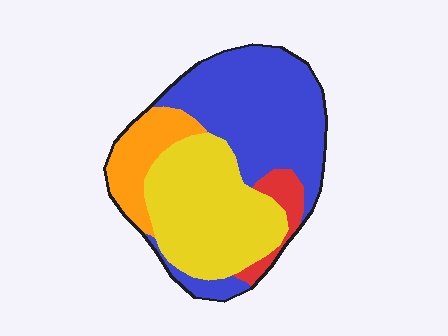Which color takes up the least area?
Red, at roughly 5%.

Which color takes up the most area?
Blue, at roughly 45%.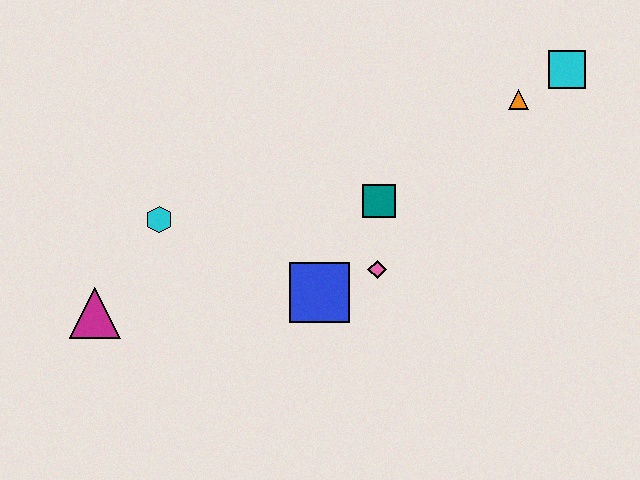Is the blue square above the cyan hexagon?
No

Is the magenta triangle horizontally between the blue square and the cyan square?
No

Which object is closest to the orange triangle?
The cyan square is closest to the orange triangle.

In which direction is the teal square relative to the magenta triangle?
The teal square is to the right of the magenta triangle.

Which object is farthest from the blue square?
The cyan square is farthest from the blue square.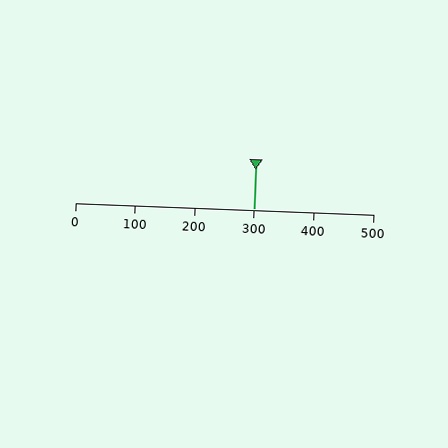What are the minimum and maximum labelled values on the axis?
The axis runs from 0 to 500.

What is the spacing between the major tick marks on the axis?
The major ticks are spaced 100 apart.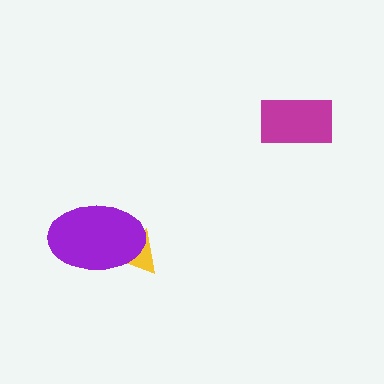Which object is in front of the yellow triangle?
The purple ellipse is in front of the yellow triangle.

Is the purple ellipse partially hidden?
No, no other shape covers it.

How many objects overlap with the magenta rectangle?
0 objects overlap with the magenta rectangle.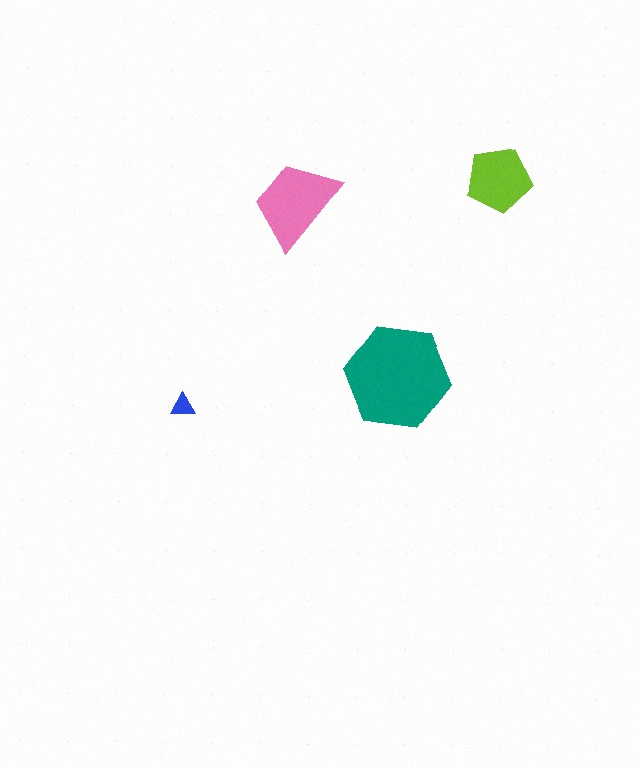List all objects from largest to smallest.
The teal hexagon, the pink trapezoid, the lime pentagon, the blue triangle.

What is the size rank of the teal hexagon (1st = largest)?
1st.